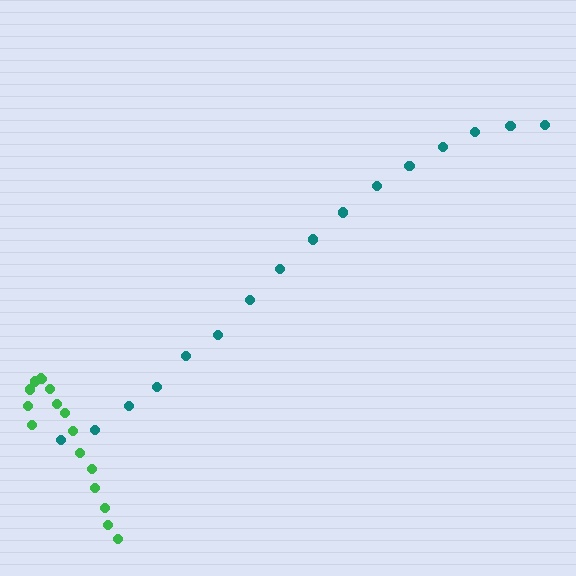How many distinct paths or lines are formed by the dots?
There are 2 distinct paths.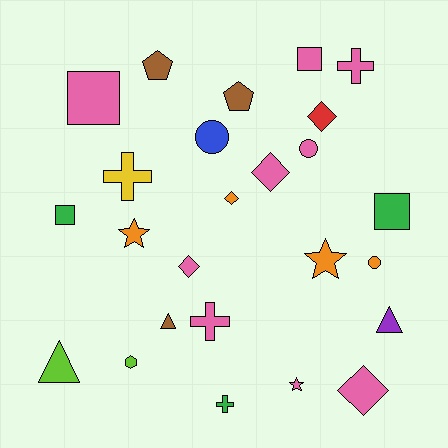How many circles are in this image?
There are 3 circles.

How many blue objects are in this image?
There is 1 blue object.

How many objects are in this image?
There are 25 objects.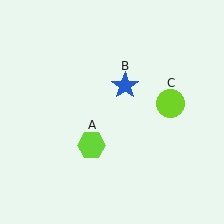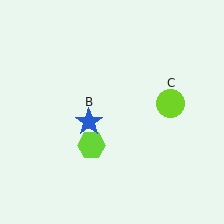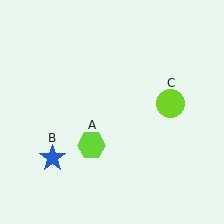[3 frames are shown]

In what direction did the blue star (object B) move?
The blue star (object B) moved down and to the left.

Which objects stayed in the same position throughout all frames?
Lime hexagon (object A) and lime circle (object C) remained stationary.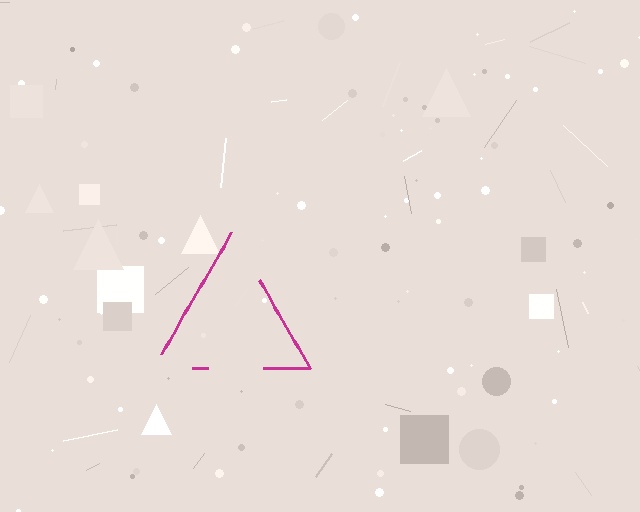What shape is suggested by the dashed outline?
The dashed outline suggests a triangle.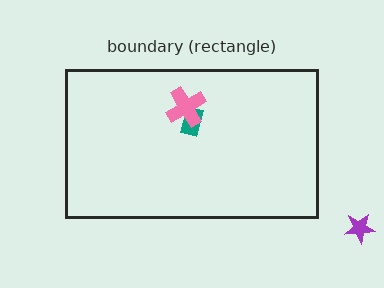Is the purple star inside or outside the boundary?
Outside.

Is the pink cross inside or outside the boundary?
Inside.